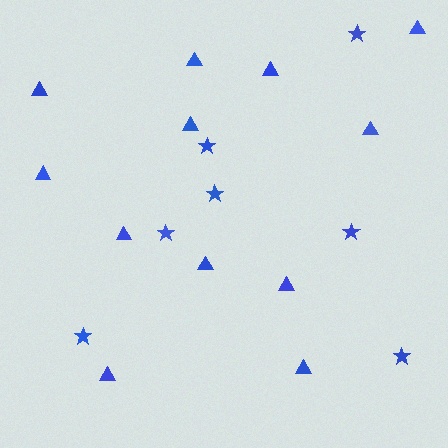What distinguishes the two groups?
There are 2 groups: one group of stars (7) and one group of triangles (12).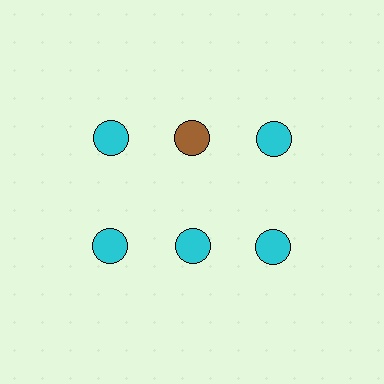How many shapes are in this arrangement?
There are 6 shapes arranged in a grid pattern.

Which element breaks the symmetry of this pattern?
The brown circle in the top row, second from left column breaks the symmetry. All other shapes are cyan circles.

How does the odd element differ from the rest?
It has a different color: brown instead of cyan.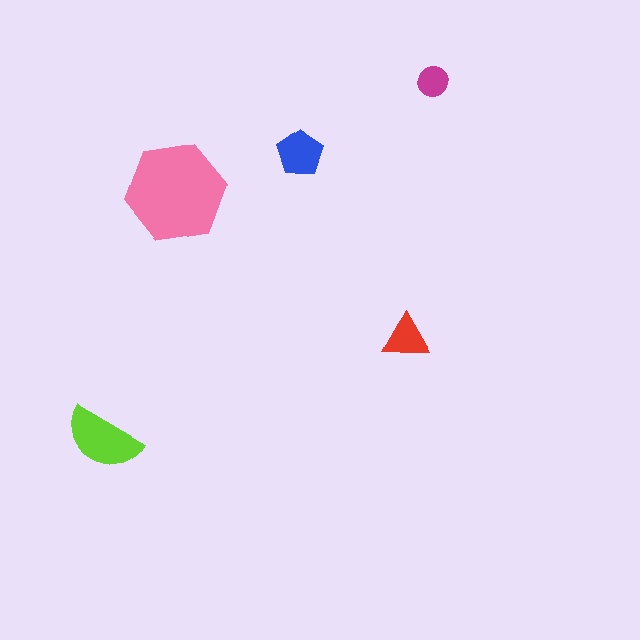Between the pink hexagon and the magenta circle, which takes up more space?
The pink hexagon.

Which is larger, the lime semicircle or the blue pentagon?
The lime semicircle.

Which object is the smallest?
The magenta circle.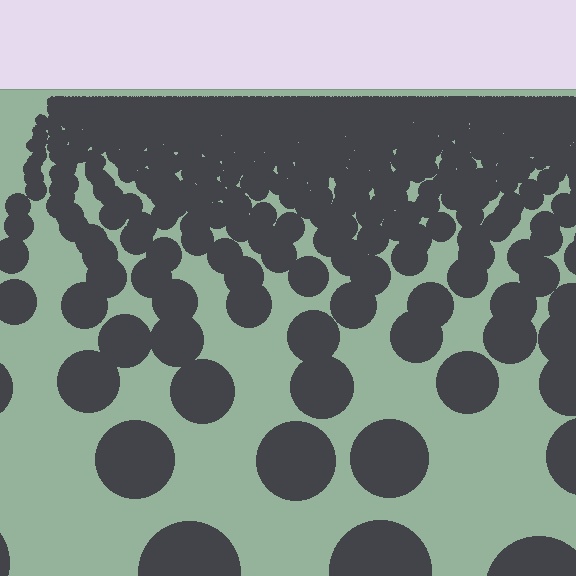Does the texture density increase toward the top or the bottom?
Density increases toward the top.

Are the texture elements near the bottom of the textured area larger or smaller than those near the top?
Larger. Near the bottom, elements are closer to the viewer and appear at a bigger on-screen size.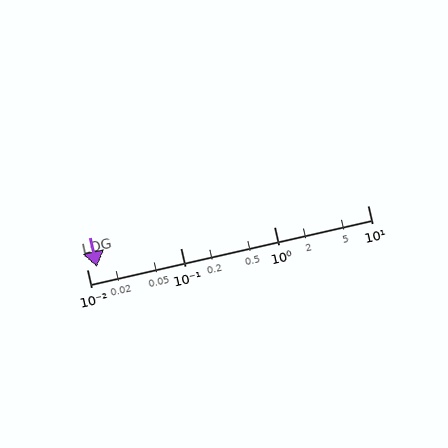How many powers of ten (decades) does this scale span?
The scale spans 3 decades, from 0.01 to 10.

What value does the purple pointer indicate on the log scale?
The pointer indicates approximately 0.013.